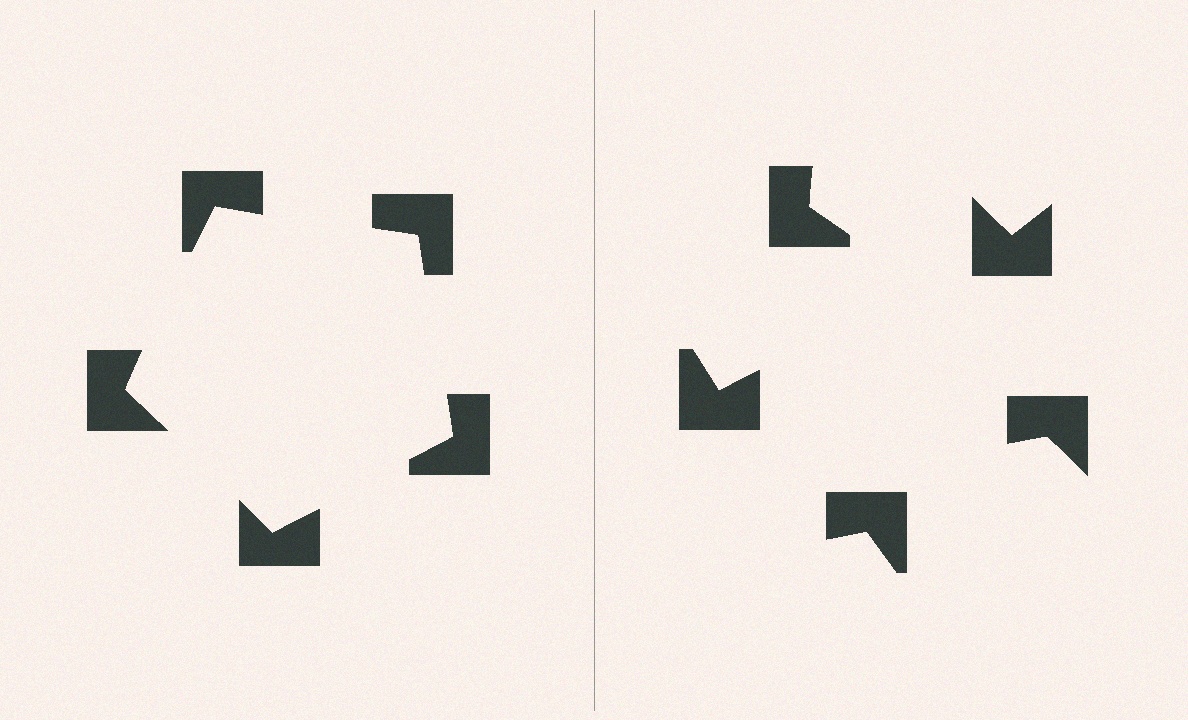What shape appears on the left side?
An illusory pentagon.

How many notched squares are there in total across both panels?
10 — 5 on each side.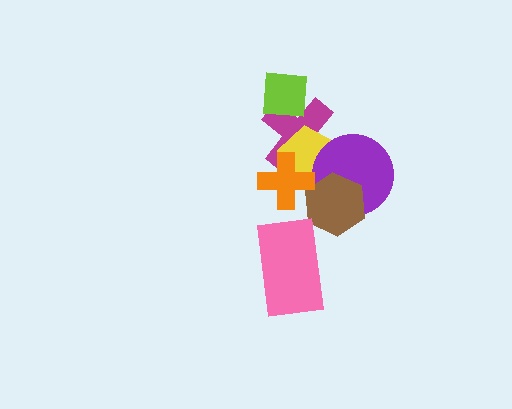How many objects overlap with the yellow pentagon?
4 objects overlap with the yellow pentagon.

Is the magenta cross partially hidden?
Yes, it is partially covered by another shape.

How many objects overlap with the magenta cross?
4 objects overlap with the magenta cross.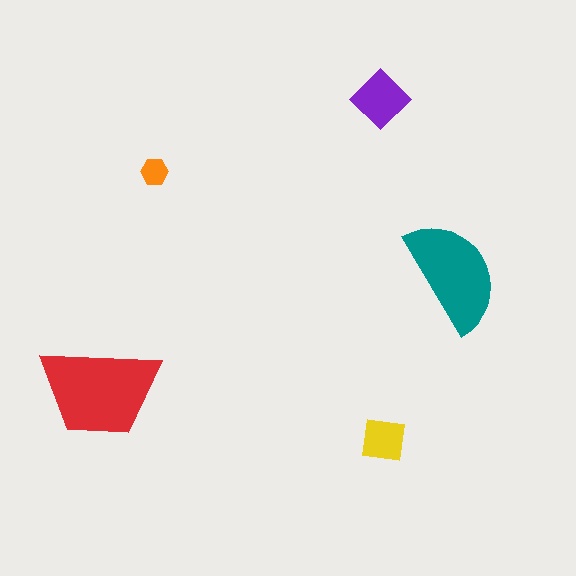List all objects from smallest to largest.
The orange hexagon, the yellow square, the purple diamond, the teal semicircle, the red trapezoid.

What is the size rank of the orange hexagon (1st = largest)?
5th.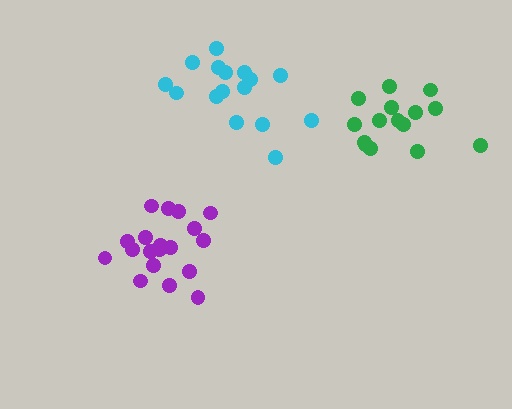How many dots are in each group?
Group 1: 15 dots, Group 2: 20 dots, Group 3: 16 dots (51 total).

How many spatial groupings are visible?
There are 3 spatial groupings.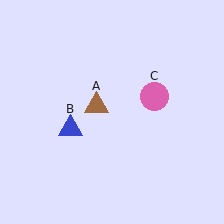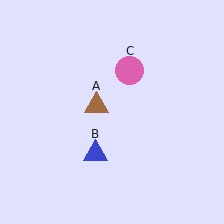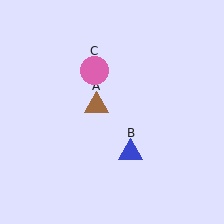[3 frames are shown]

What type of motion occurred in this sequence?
The blue triangle (object B), pink circle (object C) rotated counterclockwise around the center of the scene.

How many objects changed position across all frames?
2 objects changed position: blue triangle (object B), pink circle (object C).